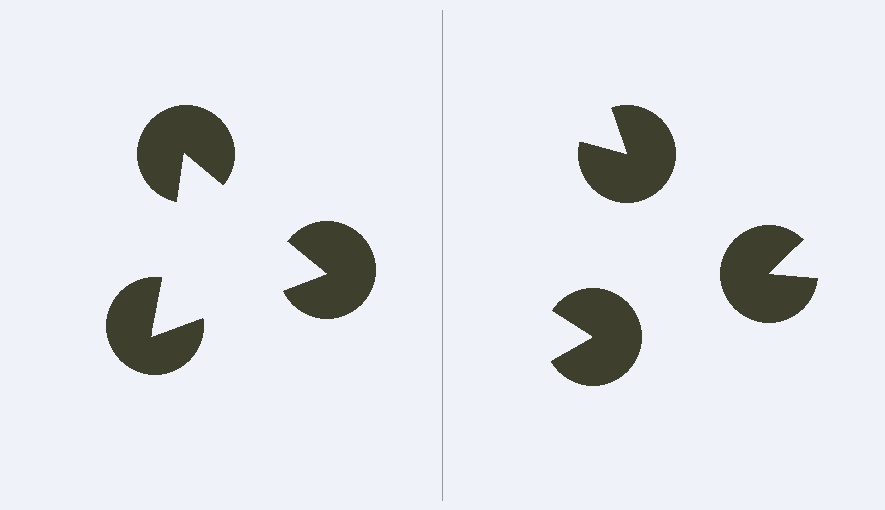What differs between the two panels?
The pac-man discs are positioned identically on both sides; only the wedge orientations differ. On the left they align to a triangle; on the right they are misaligned.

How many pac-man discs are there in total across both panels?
6 — 3 on each side.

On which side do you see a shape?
An illusory triangle appears on the left side. On the right side the wedge cuts are rotated, so no coherent shape forms.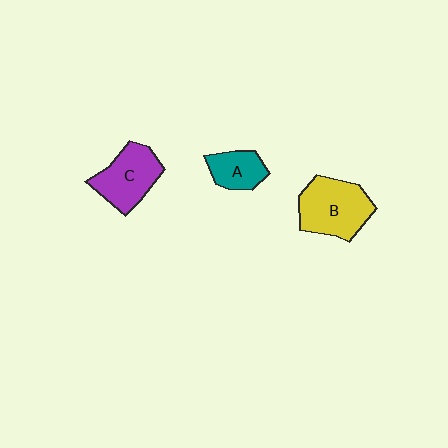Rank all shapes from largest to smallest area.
From largest to smallest: B (yellow), C (purple), A (teal).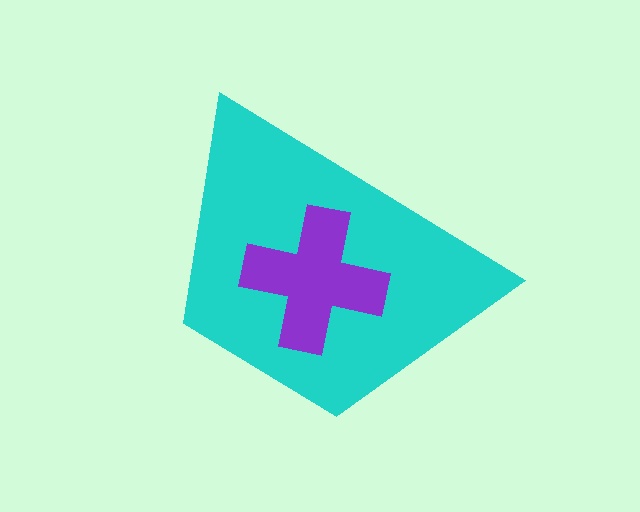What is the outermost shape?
The cyan trapezoid.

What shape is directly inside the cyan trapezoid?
The purple cross.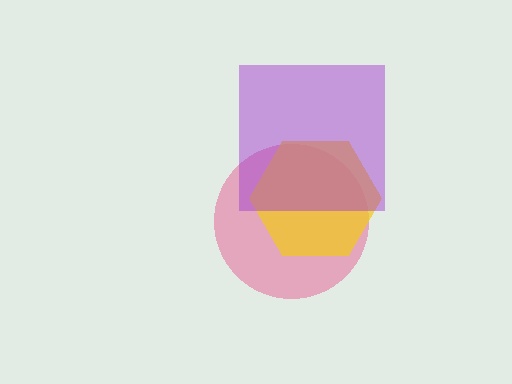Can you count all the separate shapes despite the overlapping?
Yes, there are 3 separate shapes.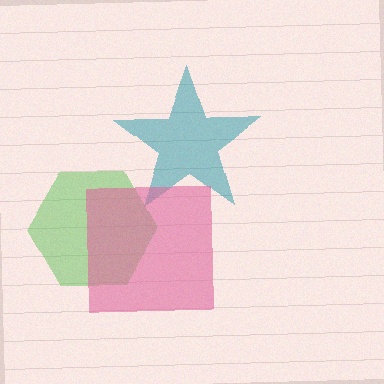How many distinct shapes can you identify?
There are 3 distinct shapes: a green hexagon, a teal star, a pink square.